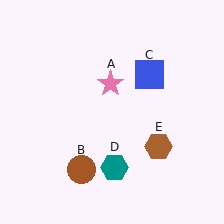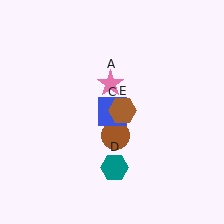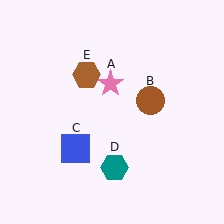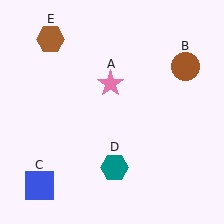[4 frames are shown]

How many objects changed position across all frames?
3 objects changed position: brown circle (object B), blue square (object C), brown hexagon (object E).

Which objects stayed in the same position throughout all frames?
Pink star (object A) and teal hexagon (object D) remained stationary.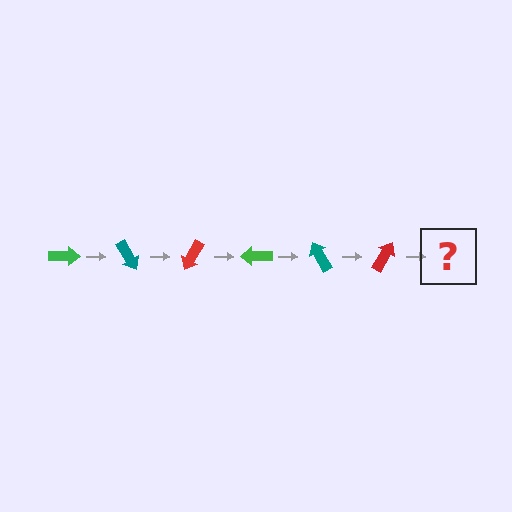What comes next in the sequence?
The next element should be a green arrow, rotated 360 degrees from the start.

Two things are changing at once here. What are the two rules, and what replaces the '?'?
The two rules are that it rotates 60 degrees each step and the color cycles through green, teal, and red. The '?' should be a green arrow, rotated 360 degrees from the start.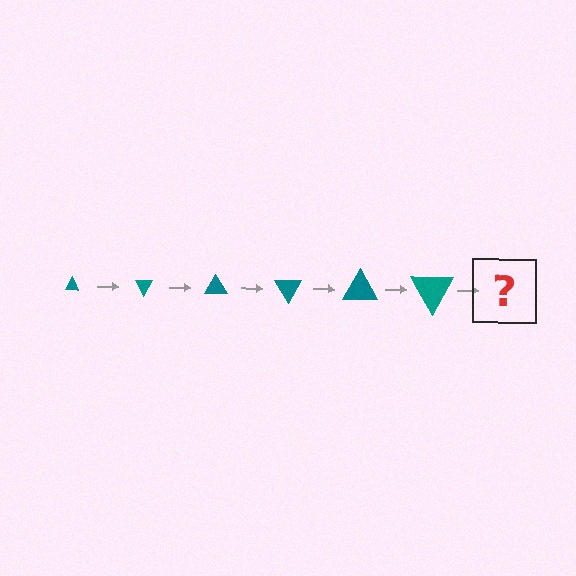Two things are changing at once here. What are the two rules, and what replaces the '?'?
The two rules are that the triangle grows larger each step and it rotates 60 degrees each step. The '?' should be a triangle, larger than the previous one and rotated 360 degrees from the start.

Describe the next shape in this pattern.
It should be a triangle, larger than the previous one and rotated 360 degrees from the start.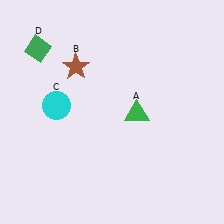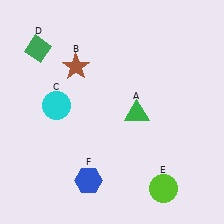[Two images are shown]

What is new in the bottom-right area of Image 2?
A lime circle (E) was added in the bottom-right area of Image 2.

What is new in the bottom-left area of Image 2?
A blue hexagon (F) was added in the bottom-left area of Image 2.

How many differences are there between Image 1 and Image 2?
There are 2 differences between the two images.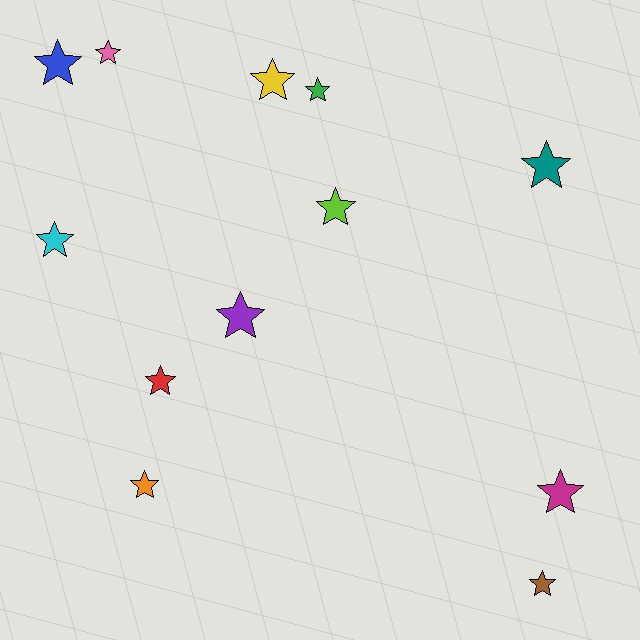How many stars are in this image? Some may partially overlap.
There are 12 stars.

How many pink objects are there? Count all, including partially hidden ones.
There is 1 pink object.